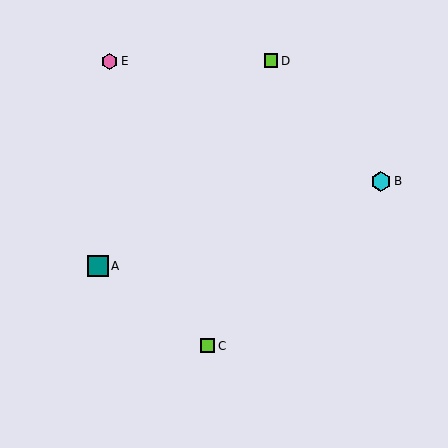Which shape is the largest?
The teal square (labeled A) is the largest.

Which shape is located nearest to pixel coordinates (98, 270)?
The teal square (labeled A) at (98, 266) is nearest to that location.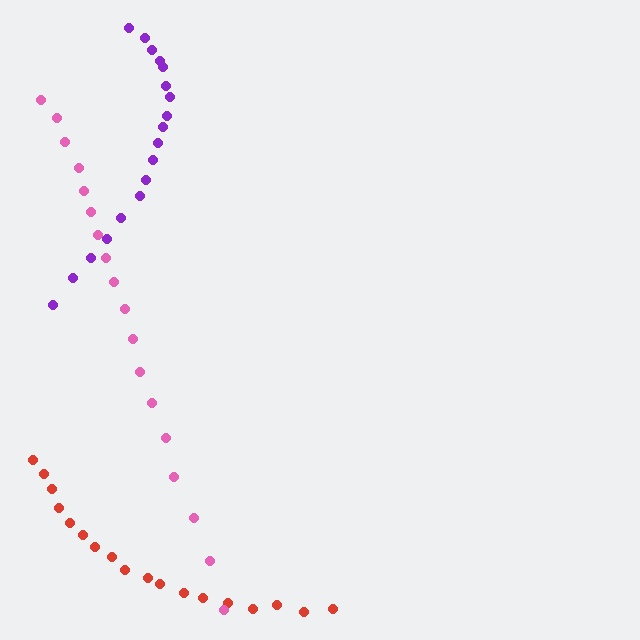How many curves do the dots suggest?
There are 3 distinct paths.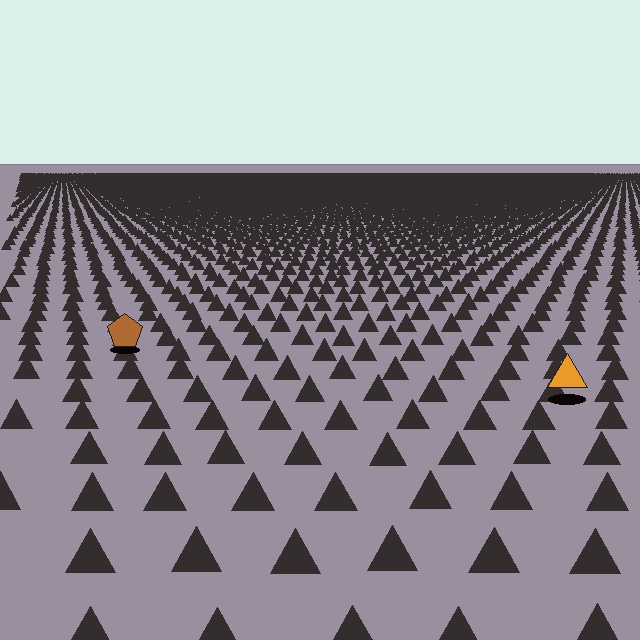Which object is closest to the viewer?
The orange triangle is closest. The texture marks near it are larger and more spread out.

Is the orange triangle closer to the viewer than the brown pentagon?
Yes. The orange triangle is closer — you can tell from the texture gradient: the ground texture is coarser near it.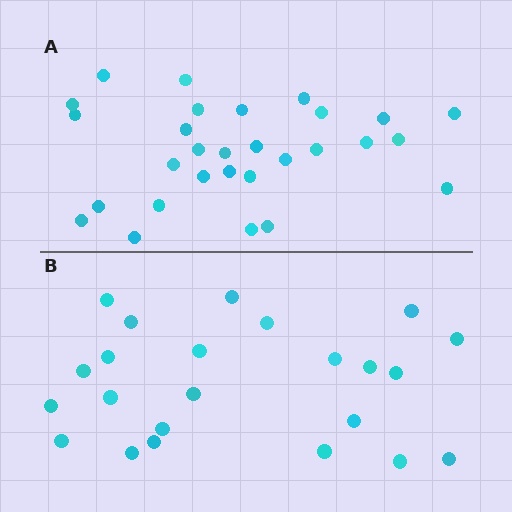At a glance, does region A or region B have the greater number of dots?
Region A (the top region) has more dots.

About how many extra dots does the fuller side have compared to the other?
Region A has about 6 more dots than region B.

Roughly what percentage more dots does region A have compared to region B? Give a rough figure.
About 25% more.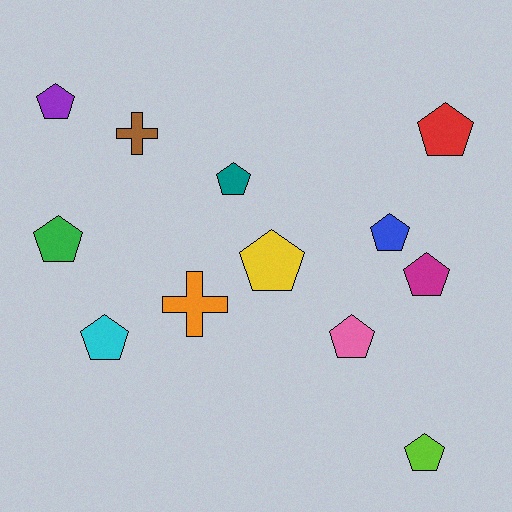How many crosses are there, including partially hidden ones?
There are 2 crosses.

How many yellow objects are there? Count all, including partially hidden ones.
There is 1 yellow object.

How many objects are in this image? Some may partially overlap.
There are 12 objects.